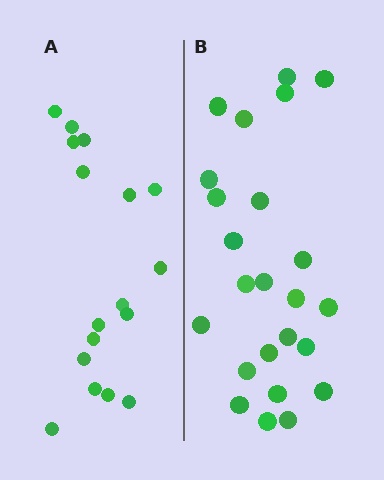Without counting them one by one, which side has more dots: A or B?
Region B (the right region) has more dots.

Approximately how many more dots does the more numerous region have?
Region B has roughly 8 or so more dots than region A.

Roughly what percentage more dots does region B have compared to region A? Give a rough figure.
About 40% more.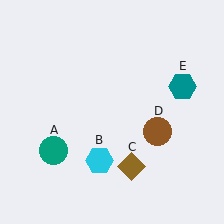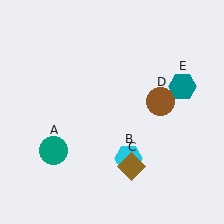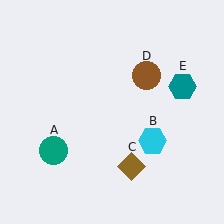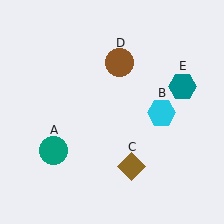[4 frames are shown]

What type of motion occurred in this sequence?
The cyan hexagon (object B), brown circle (object D) rotated counterclockwise around the center of the scene.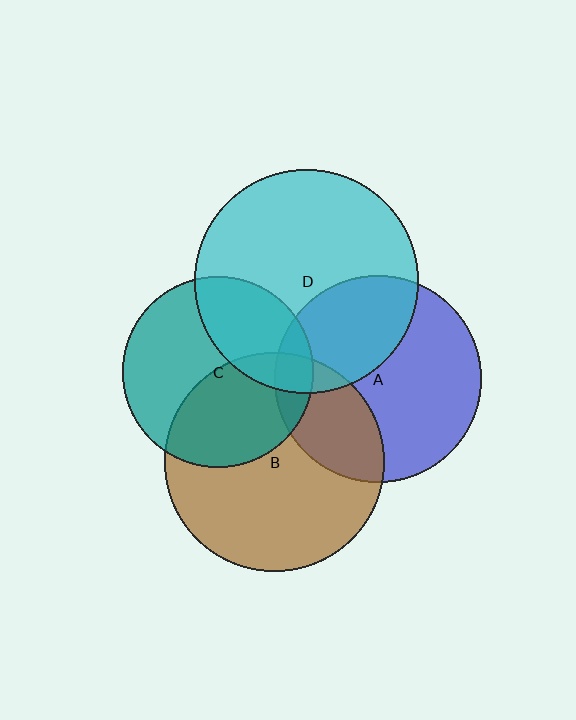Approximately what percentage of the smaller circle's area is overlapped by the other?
Approximately 30%.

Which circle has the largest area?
Circle D (cyan).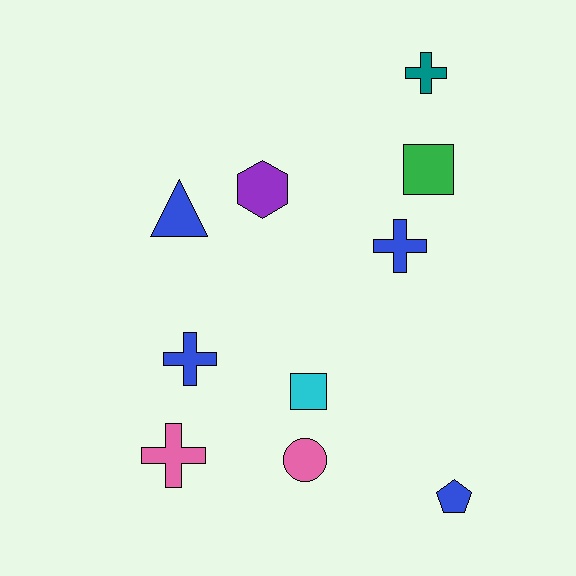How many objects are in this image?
There are 10 objects.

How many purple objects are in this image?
There is 1 purple object.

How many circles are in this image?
There is 1 circle.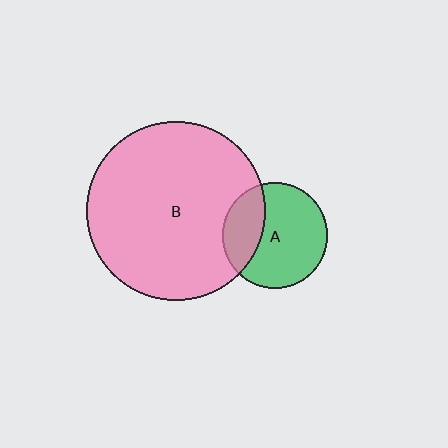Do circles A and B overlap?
Yes.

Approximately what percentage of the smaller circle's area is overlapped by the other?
Approximately 30%.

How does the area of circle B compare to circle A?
Approximately 2.9 times.